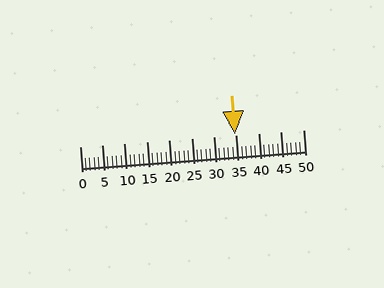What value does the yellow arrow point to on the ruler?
The yellow arrow points to approximately 35.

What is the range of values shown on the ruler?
The ruler shows values from 0 to 50.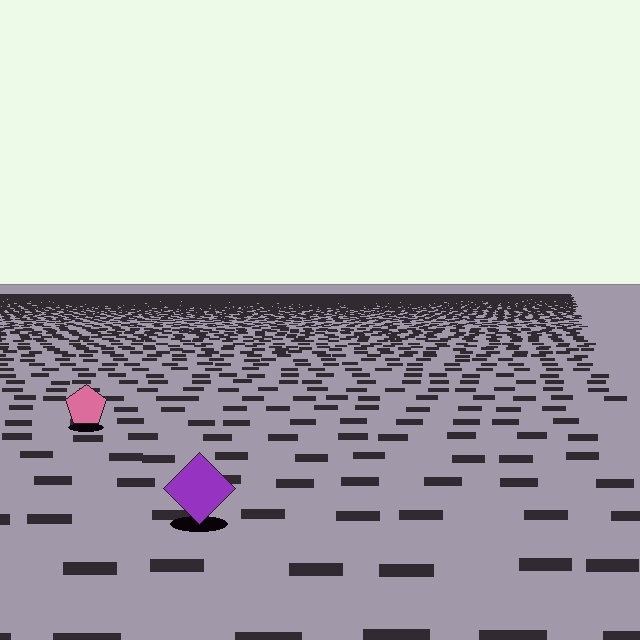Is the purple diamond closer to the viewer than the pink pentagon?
Yes. The purple diamond is closer — you can tell from the texture gradient: the ground texture is coarser near it.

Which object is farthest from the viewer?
The pink pentagon is farthest from the viewer. It appears smaller and the ground texture around it is denser.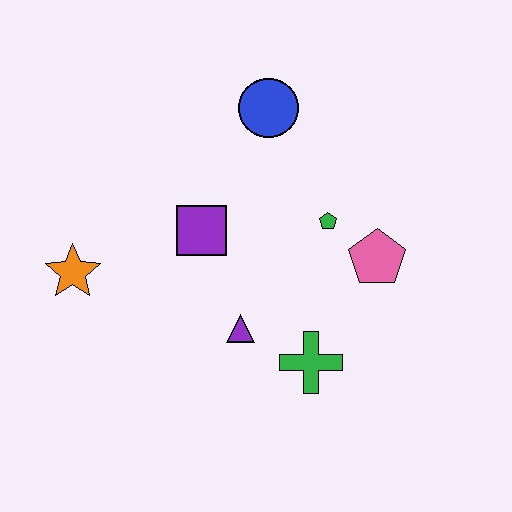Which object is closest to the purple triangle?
The green cross is closest to the purple triangle.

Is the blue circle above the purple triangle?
Yes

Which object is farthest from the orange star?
The pink pentagon is farthest from the orange star.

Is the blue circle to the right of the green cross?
No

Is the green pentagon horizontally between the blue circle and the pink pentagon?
Yes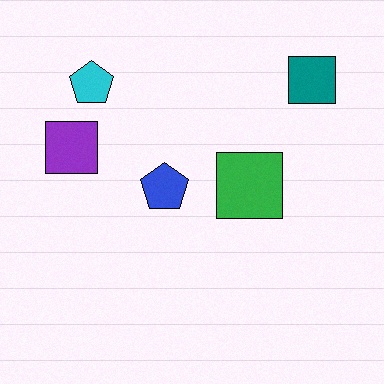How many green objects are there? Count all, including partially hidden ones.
There is 1 green object.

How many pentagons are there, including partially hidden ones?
There are 2 pentagons.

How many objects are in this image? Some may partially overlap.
There are 5 objects.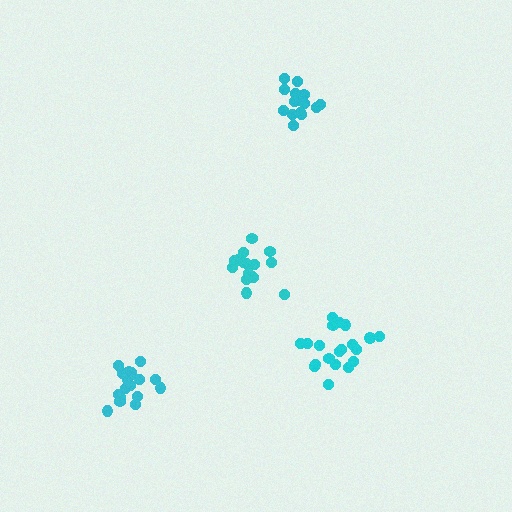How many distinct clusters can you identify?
There are 4 distinct clusters.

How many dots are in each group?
Group 1: 17 dots, Group 2: 18 dots, Group 3: 20 dots, Group 4: 15 dots (70 total).